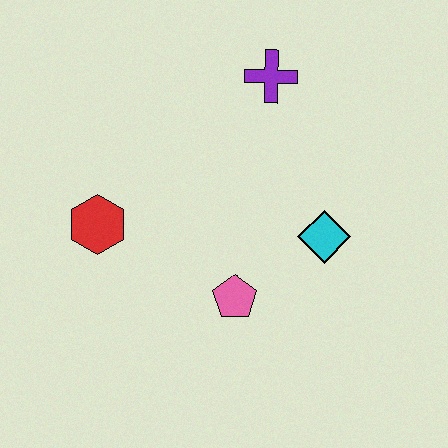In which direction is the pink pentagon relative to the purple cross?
The pink pentagon is below the purple cross.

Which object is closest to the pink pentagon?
The cyan diamond is closest to the pink pentagon.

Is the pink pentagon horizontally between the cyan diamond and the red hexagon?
Yes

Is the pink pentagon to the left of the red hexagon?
No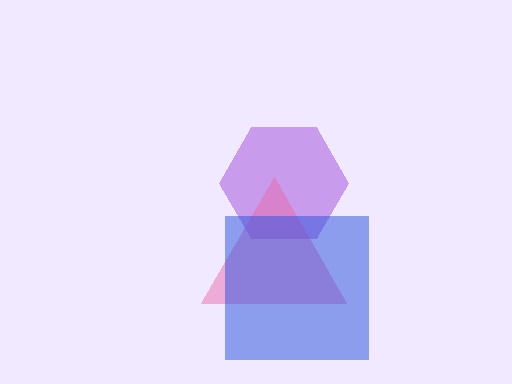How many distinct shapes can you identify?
There are 3 distinct shapes: a purple hexagon, a pink triangle, a blue square.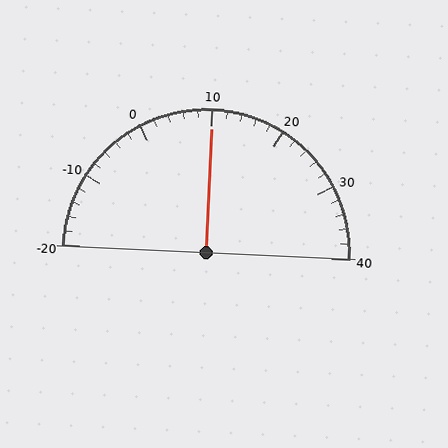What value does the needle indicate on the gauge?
The needle indicates approximately 10.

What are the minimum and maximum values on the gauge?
The gauge ranges from -20 to 40.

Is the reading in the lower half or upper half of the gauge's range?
The reading is in the upper half of the range (-20 to 40).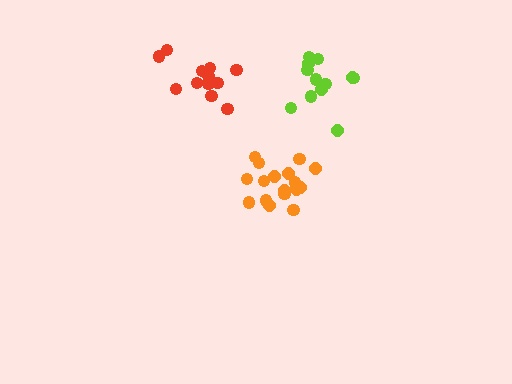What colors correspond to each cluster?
The clusters are colored: red, lime, orange.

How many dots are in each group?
Group 1: 13 dots, Group 2: 12 dots, Group 3: 18 dots (43 total).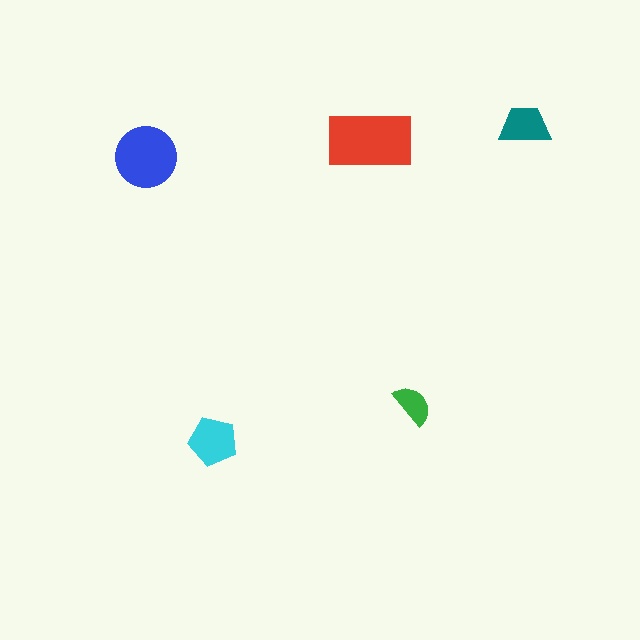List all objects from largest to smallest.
The red rectangle, the blue circle, the cyan pentagon, the teal trapezoid, the green semicircle.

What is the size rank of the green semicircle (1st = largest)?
5th.